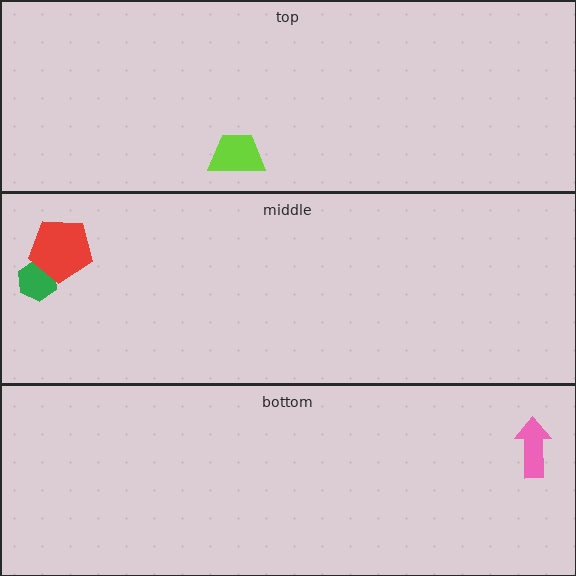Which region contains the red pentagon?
The middle region.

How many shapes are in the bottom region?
1.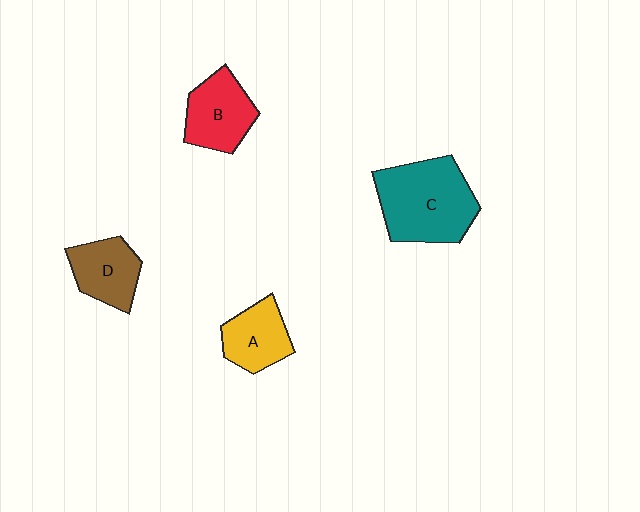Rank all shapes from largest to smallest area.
From largest to smallest: C (teal), B (red), D (brown), A (yellow).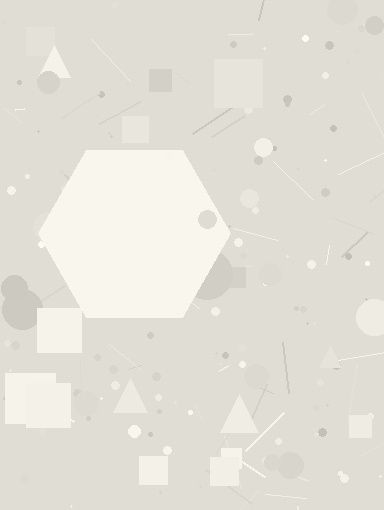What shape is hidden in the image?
A hexagon is hidden in the image.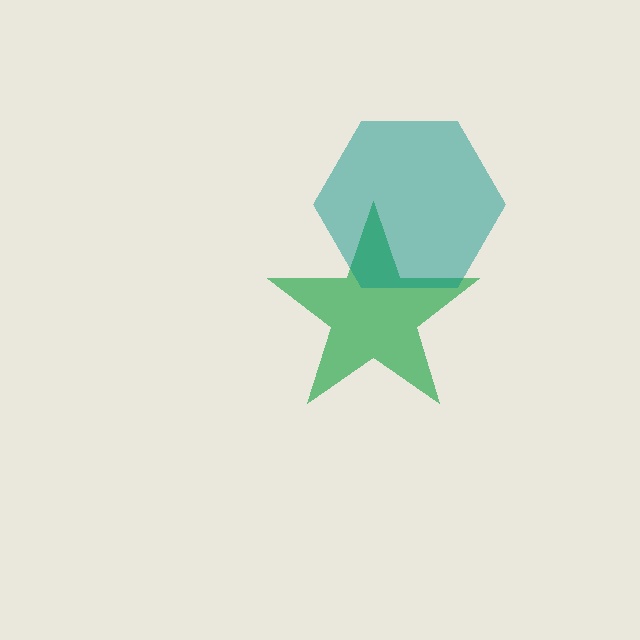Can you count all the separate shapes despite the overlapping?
Yes, there are 2 separate shapes.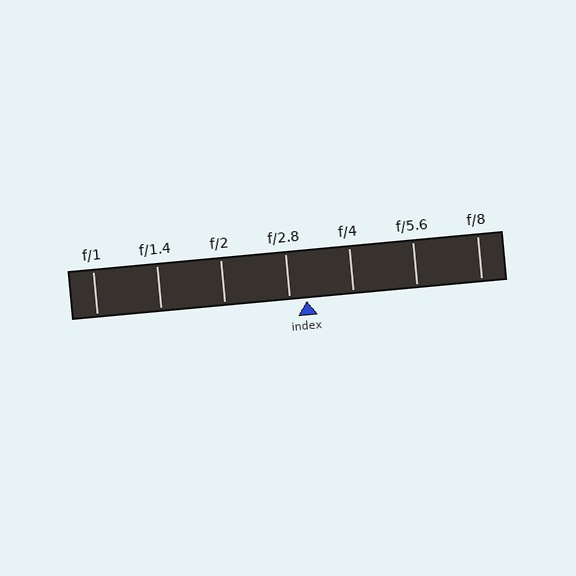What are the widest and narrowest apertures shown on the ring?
The widest aperture shown is f/1 and the narrowest is f/8.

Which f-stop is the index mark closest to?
The index mark is closest to f/2.8.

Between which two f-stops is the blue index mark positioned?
The index mark is between f/2.8 and f/4.